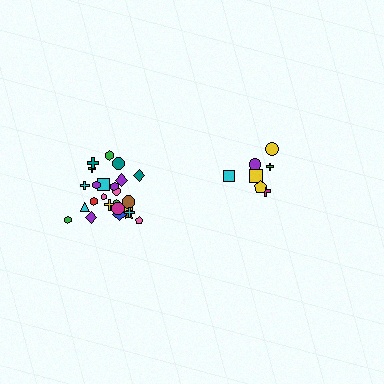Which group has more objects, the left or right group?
The left group.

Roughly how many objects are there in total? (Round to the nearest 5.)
Roughly 30 objects in total.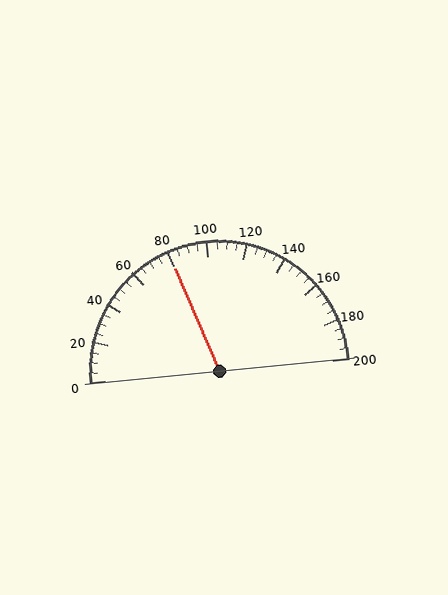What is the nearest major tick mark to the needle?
The nearest major tick mark is 80.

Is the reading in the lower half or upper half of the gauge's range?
The reading is in the lower half of the range (0 to 200).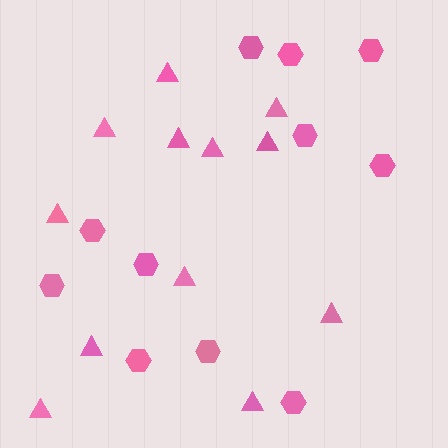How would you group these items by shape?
There are 2 groups: one group of triangles (12) and one group of hexagons (11).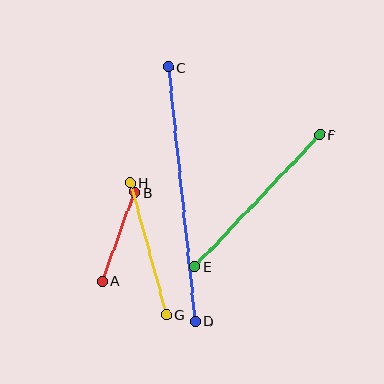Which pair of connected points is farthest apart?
Points C and D are farthest apart.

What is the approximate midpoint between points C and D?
The midpoint is at approximately (182, 194) pixels.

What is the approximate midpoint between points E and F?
The midpoint is at approximately (257, 201) pixels.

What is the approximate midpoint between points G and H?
The midpoint is at approximately (148, 249) pixels.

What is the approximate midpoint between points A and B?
The midpoint is at approximately (118, 237) pixels.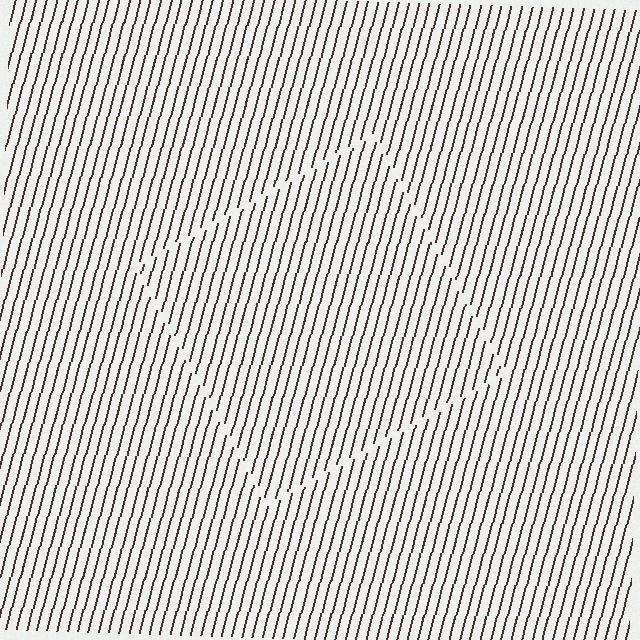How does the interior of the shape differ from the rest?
The interior of the shape contains the same grating, shifted by half a period — the contour is defined by the phase discontinuity where line-ends from the inner and outer gratings abut.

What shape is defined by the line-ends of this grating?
An illusory square. The interior of the shape contains the same grating, shifted by half a period — the contour is defined by the phase discontinuity where line-ends from the inner and outer gratings abut.